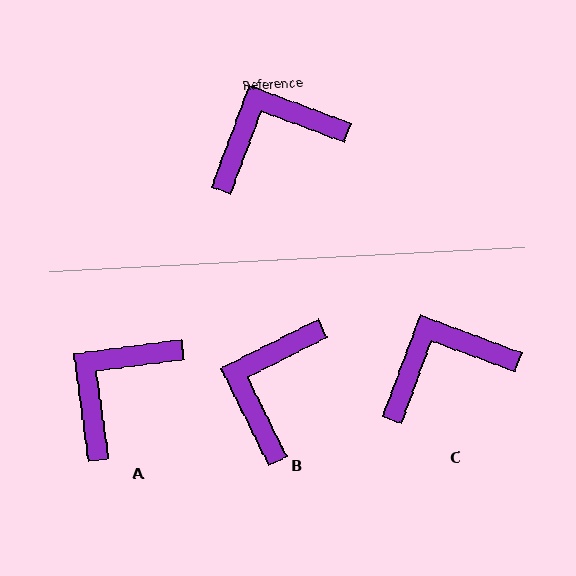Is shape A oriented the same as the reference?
No, it is off by about 28 degrees.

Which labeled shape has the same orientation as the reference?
C.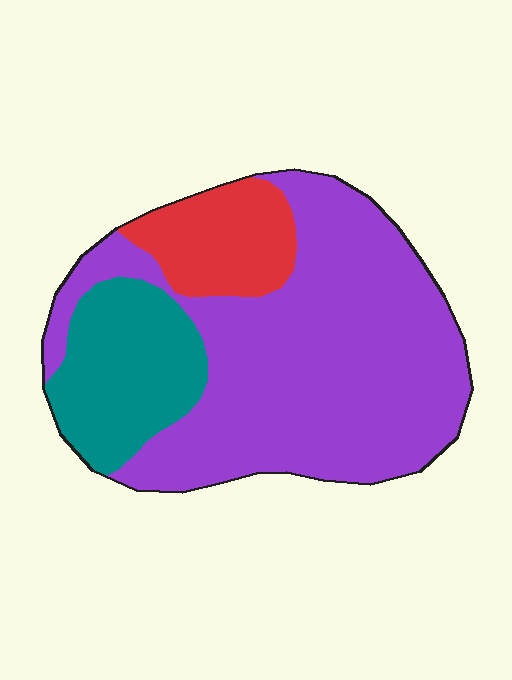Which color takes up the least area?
Red, at roughly 15%.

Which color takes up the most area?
Purple, at roughly 65%.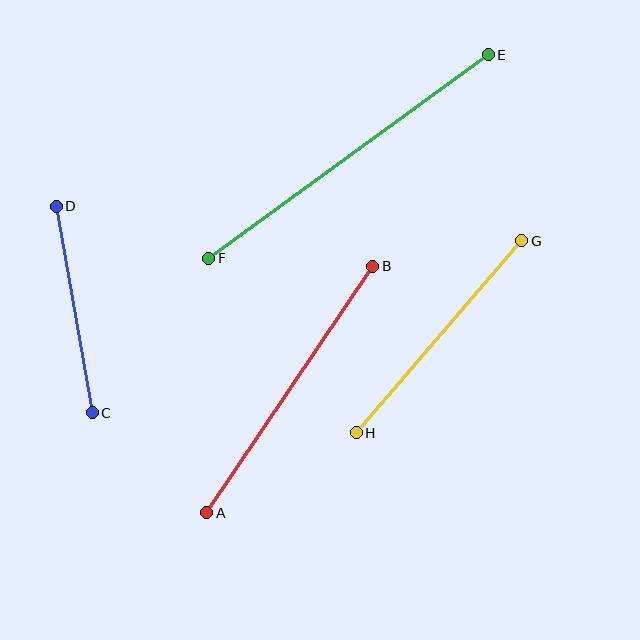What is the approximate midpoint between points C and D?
The midpoint is at approximately (74, 309) pixels.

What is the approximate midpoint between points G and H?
The midpoint is at approximately (439, 337) pixels.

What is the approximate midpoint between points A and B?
The midpoint is at approximately (290, 390) pixels.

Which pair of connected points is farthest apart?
Points E and F are farthest apart.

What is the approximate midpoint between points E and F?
The midpoint is at approximately (348, 157) pixels.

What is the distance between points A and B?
The distance is approximately 297 pixels.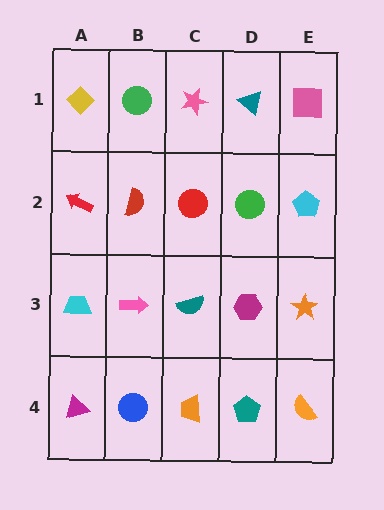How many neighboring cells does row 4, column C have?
3.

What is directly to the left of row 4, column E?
A teal pentagon.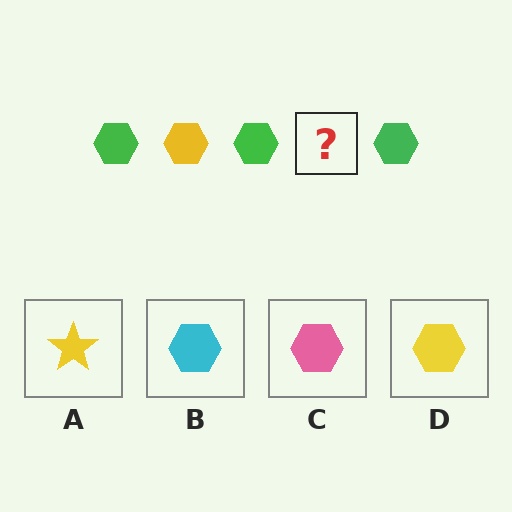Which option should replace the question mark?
Option D.